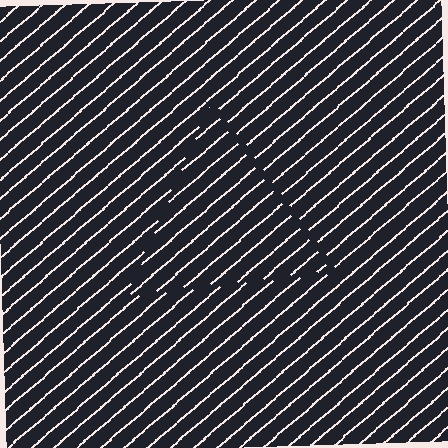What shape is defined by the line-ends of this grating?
An illusory triangle. The interior of the shape contains the same grating, shifted by half a period — the contour is defined by the phase discontinuity where line-ends from the inner and outer gratings abut.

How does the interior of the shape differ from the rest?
The interior of the shape contains the same grating, shifted by half a period — the contour is defined by the phase discontinuity where line-ends from the inner and outer gratings abut.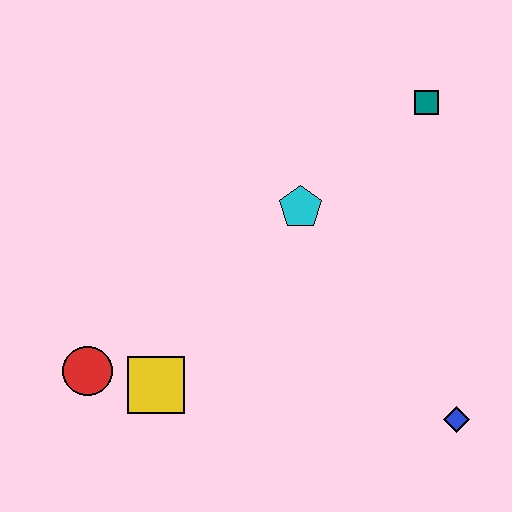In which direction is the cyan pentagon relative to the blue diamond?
The cyan pentagon is above the blue diamond.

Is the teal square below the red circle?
No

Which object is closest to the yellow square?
The red circle is closest to the yellow square.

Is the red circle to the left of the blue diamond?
Yes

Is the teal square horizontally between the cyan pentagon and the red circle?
No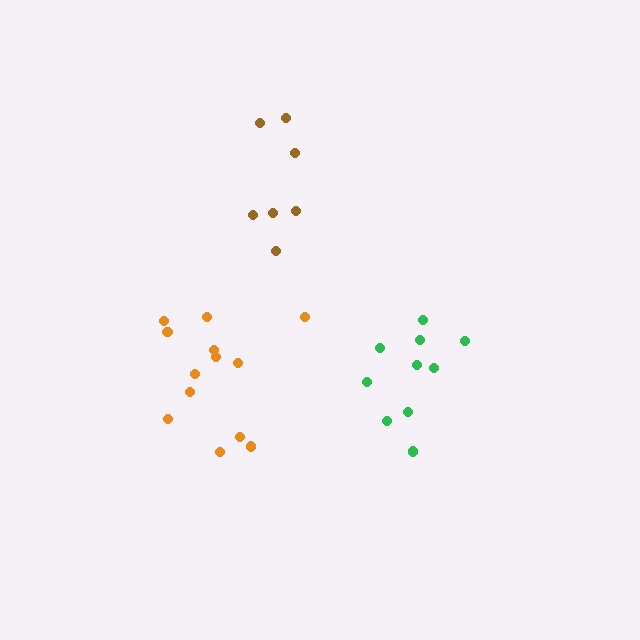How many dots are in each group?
Group 1: 10 dots, Group 2: 7 dots, Group 3: 13 dots (30 total).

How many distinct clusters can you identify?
There are 3 distinct clusters.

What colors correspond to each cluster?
The clusters are colored: green, brown, orange.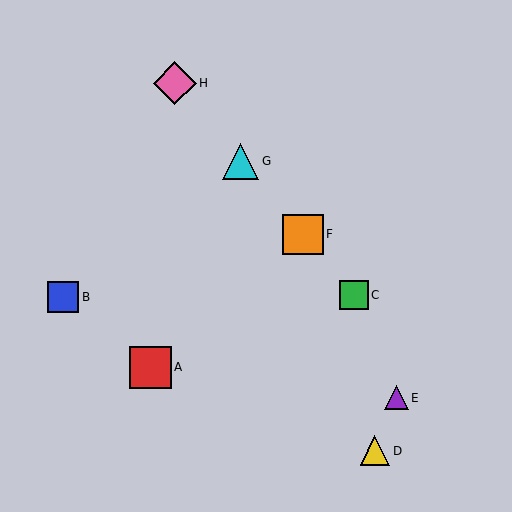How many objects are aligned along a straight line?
4 objects (C, F, G, H) are aligned along a straight line.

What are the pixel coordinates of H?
Object H is at (175, 83).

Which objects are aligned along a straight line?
Objects C, F, G, H are aligned along a straight line.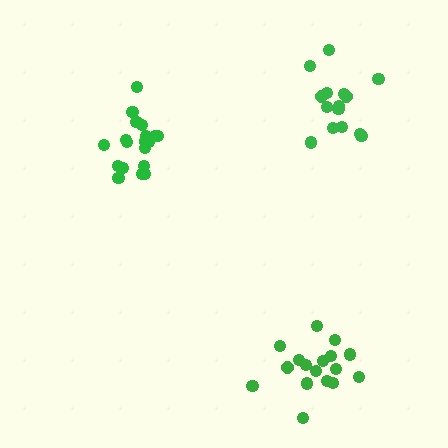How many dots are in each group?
Group 1: 15 dots, Group 2: 19 dots, Group 3: 17 dots (51 total).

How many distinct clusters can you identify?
There are 3 distinct clusters.